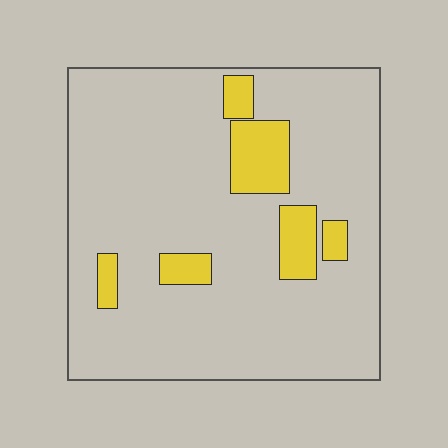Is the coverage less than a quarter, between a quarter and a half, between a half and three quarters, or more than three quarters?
Less than a quarter.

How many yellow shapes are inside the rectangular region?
6.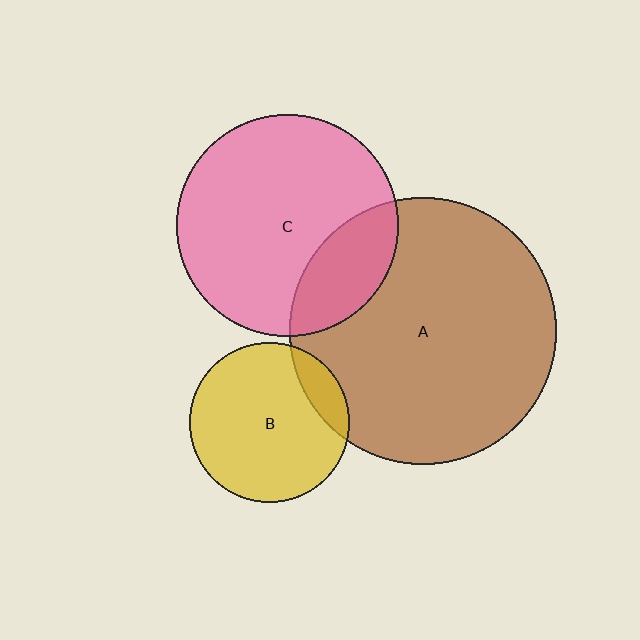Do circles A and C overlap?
Yes.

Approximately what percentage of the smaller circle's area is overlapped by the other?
Approximately 20%.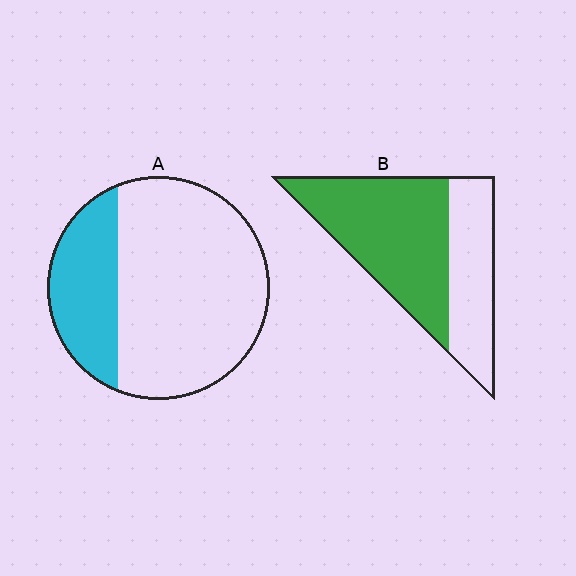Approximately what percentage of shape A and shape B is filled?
A is approximately 25% and B is approximately 65%.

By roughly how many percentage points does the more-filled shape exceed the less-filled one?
By roughly 35 percentage points (B over A).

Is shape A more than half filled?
No.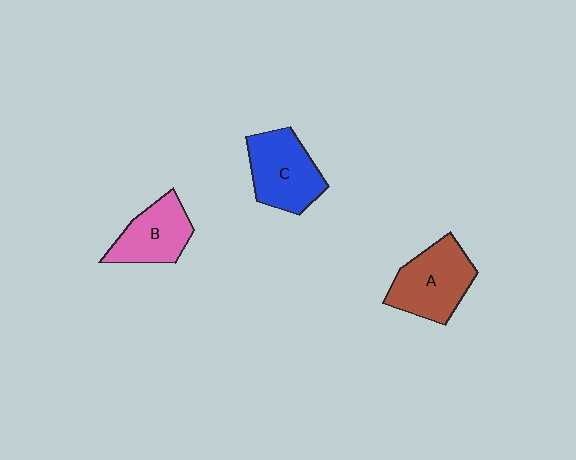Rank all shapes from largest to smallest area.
From largest to smallest: A (brown), C (blue), B (pink).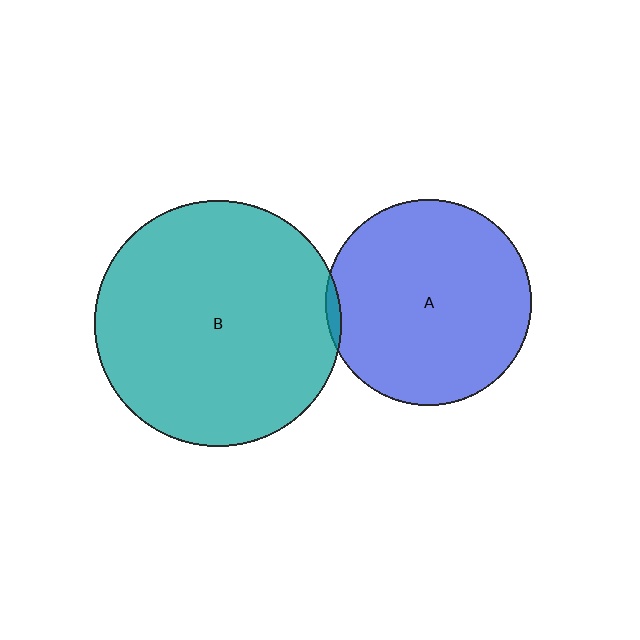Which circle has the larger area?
Circle B (teal).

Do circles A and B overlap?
Yes.